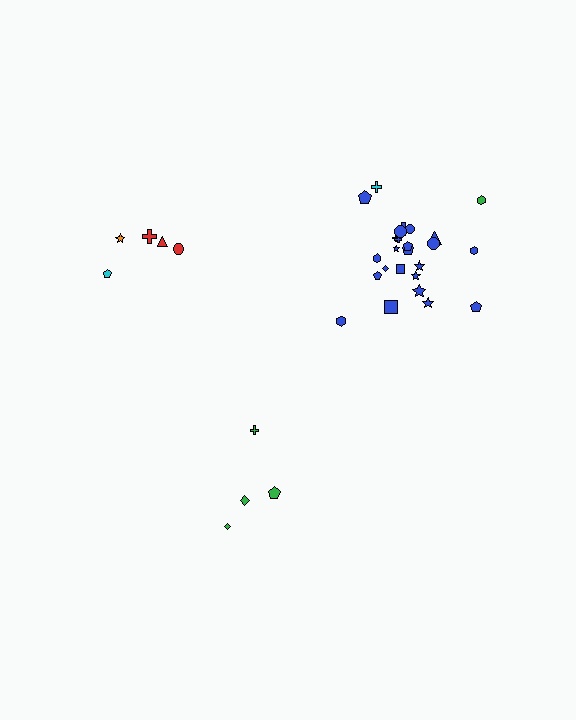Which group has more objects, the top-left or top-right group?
The top-right group.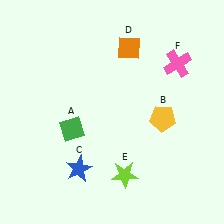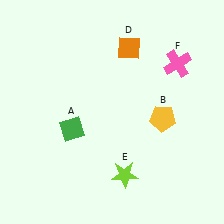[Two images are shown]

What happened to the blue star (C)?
The blue star (C) was removed in Image 2. It was in the bottom-left area of Image 1.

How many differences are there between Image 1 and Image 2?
There is 1 difference between the two images.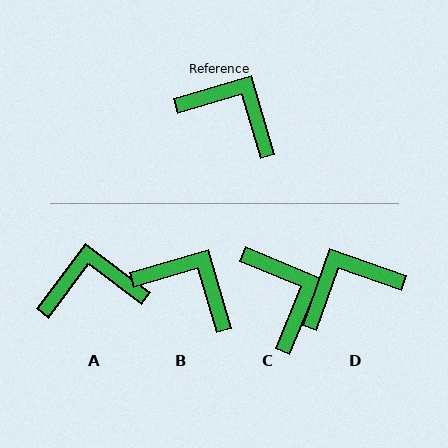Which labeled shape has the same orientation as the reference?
B.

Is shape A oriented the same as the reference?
No, it is off by about 37 degrees.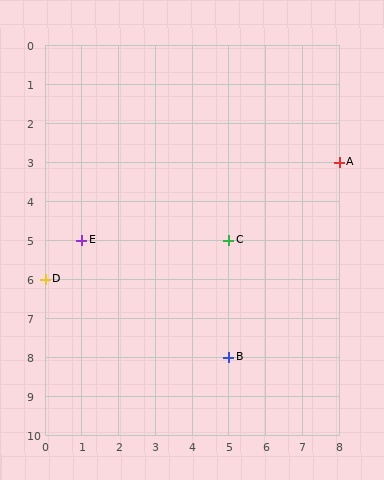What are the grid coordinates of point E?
Point E is at grid coordinates (1, 5).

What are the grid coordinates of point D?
Point D is at grid coordinates (0, 6).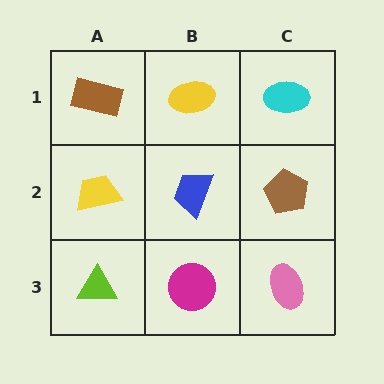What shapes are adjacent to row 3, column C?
A brown pentagon (row 2, column C), a magenta circle (row 3, column B).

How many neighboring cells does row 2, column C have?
3.